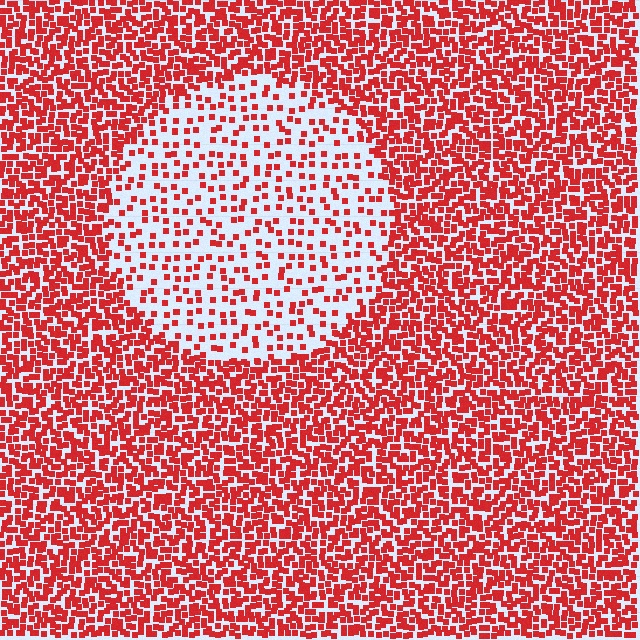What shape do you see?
I see a circle.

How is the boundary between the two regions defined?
The boundary is defined by a change in element density (approximately 2.7x ratio). All elements are the same color, size, and shape.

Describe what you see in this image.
The image contains small red elements arranged at two different densities. A circle-shaped region is visible where the elements are less densely packed than the surrounding area.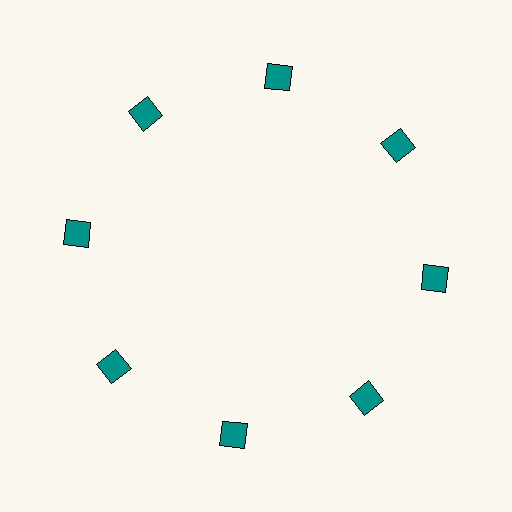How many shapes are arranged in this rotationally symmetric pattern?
There are 8 shapes, arranged in 8 groups of 1.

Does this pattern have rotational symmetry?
Yes, this pattern has 8-fold rotational symmetry. It looks the same after rotating 45 degrees around the center.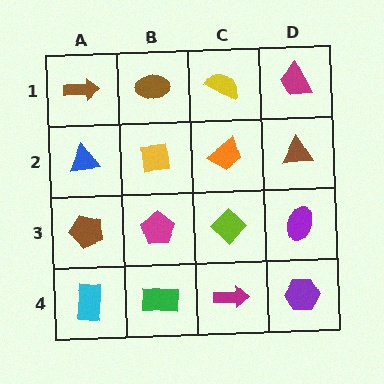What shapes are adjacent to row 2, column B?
A brown ellipse (row 1, column B), a magenta pentagon (row 3, column B), a blue triangle (row 2, column A), an orange trapezoid (row 2, column C).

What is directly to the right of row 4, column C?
A purple hexagon.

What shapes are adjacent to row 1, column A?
A blue triangle (row 2, column A), a brown ellipse (row 1, column B).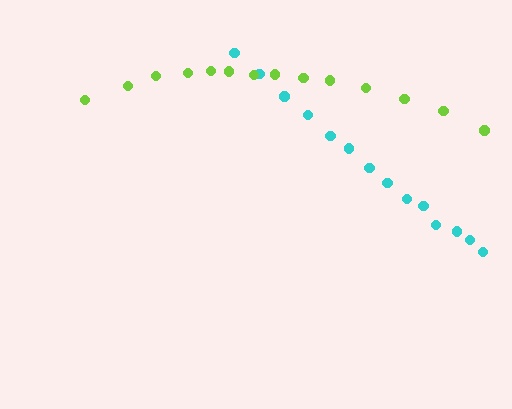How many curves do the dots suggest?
There are 2 distinct paths.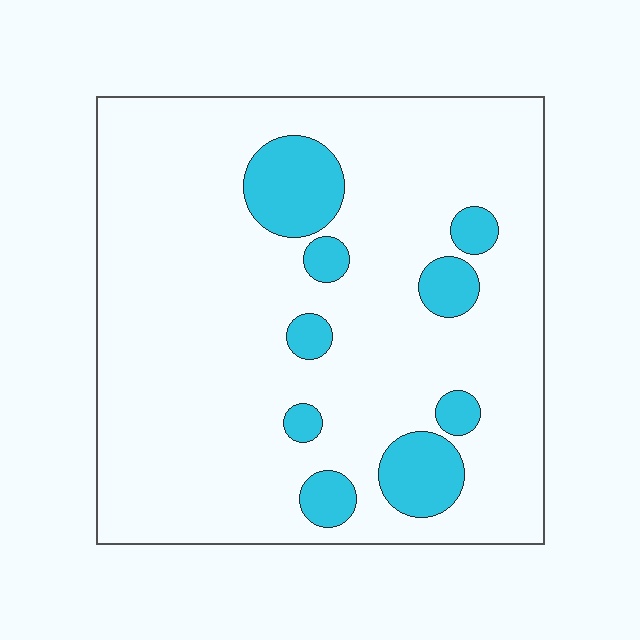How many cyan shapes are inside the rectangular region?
9.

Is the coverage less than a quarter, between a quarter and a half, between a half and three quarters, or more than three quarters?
Less than a quarter.